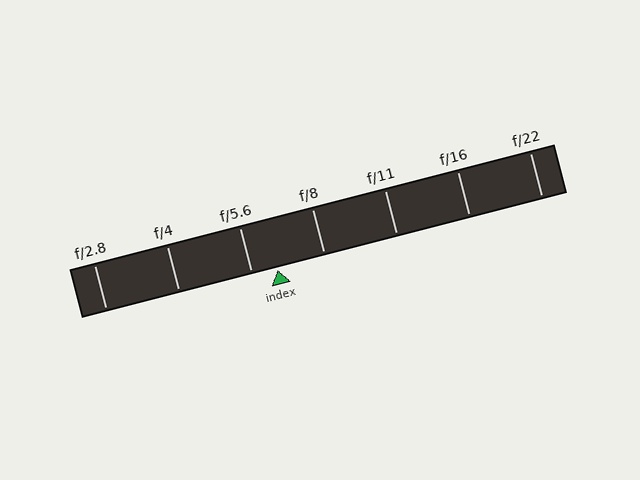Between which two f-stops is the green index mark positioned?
The index mark is between f/5.6 and f/8.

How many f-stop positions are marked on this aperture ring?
There are 7 f-stop positions marked.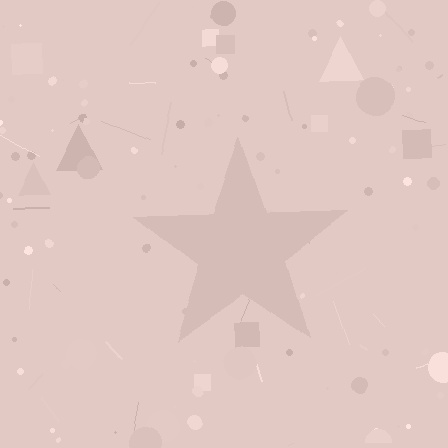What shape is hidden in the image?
A star is hidden in the image.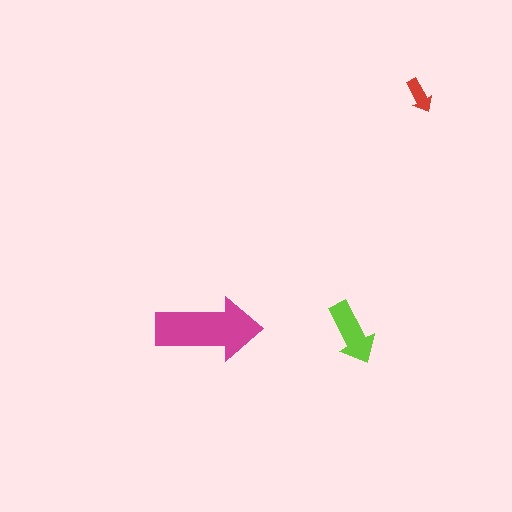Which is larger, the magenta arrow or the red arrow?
The magenta one.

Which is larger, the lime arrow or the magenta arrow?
The magenta one.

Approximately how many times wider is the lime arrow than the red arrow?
About 2 times wider.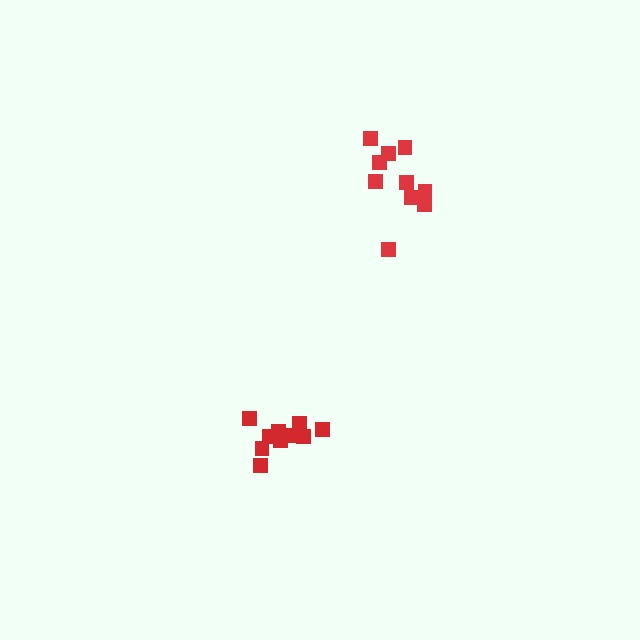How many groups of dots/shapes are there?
There are 2 groups.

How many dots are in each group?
Group 1: 10 dots, Group 2: 10 dots (20 total).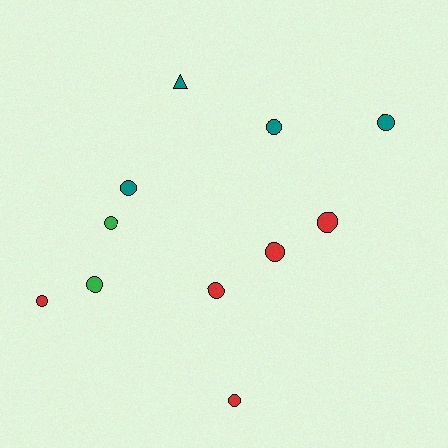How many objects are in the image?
There are 11 objects.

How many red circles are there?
There are 5 red circles.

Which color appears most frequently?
Red, with 5 objects.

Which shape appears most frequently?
Circle, with 10 objects.